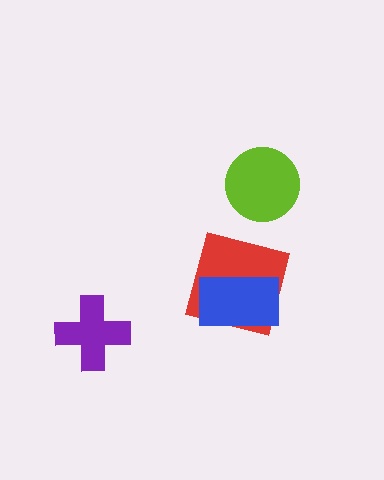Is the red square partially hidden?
Yes, it is partially covered by another shape.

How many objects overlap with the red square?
1 object overlaps with the red square.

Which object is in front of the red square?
The blue rectangle is in front of the red square.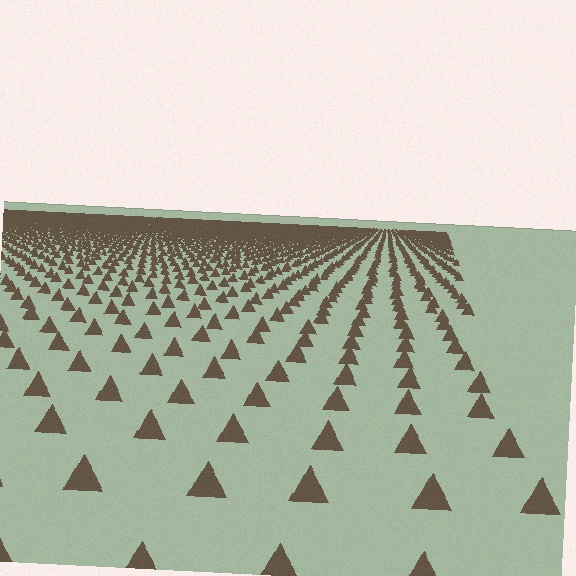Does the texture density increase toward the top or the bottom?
Density increases toward the top.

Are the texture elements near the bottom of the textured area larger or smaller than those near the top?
Larger. Near the bottom, elements are closer to the viewer and appear at a bigger on-screen size.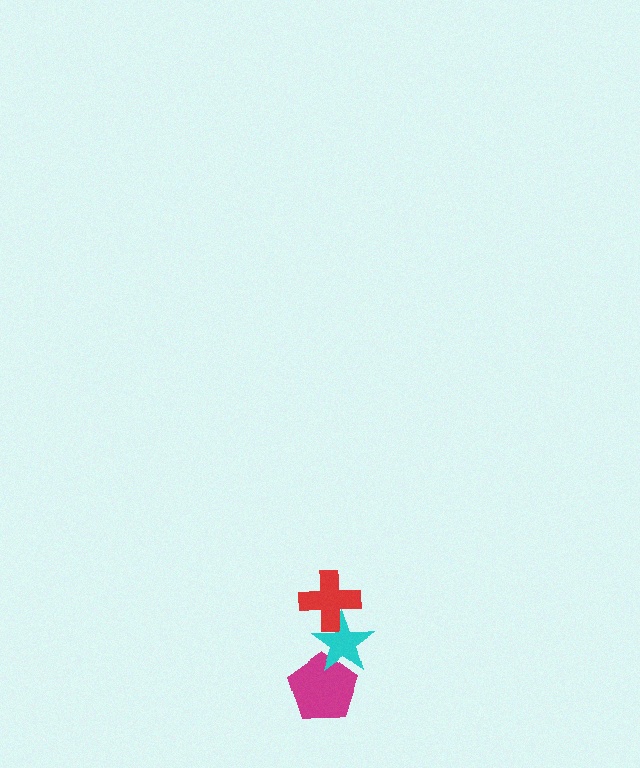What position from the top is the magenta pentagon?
The magenta pentagon is 3rd from the top.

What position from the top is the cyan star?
The cyan star is 2nd from the top.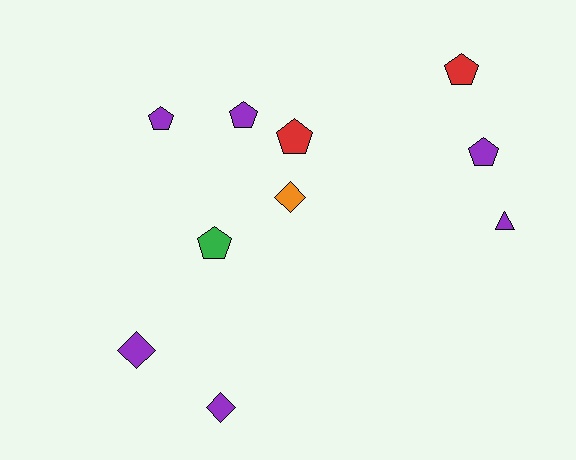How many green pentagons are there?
There is 1 green pentagon.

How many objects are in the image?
There are 10 objects.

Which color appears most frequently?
Purple, with 6 objects.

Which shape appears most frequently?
Pentagon, with 6 objects.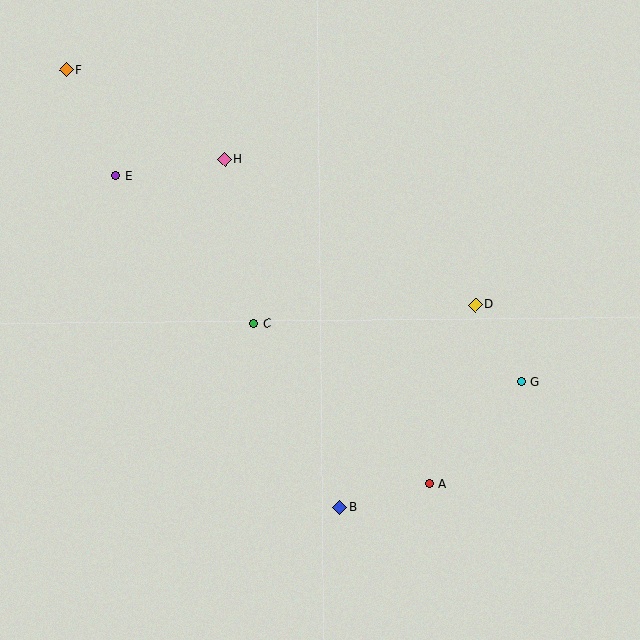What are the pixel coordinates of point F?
Point F is at (66, 70).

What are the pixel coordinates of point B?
Point B is at (340, 507).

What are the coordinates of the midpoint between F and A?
The midpoint between F and A is at (247, 277).